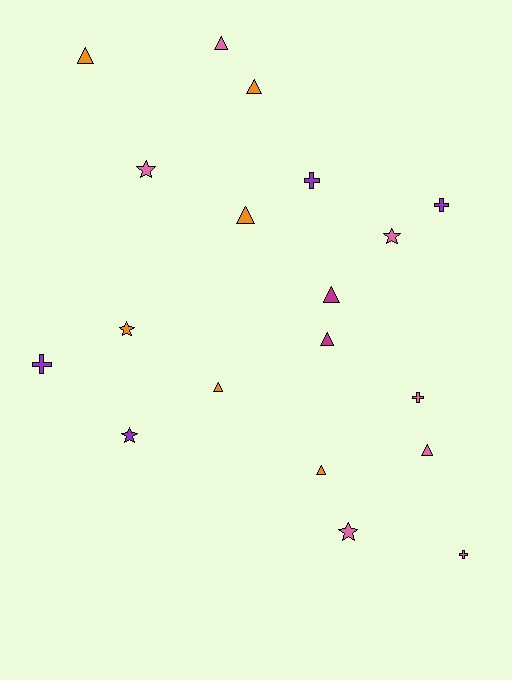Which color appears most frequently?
Pink, with 7 objects.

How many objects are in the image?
There are 19 objects.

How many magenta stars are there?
There are no magenta stars.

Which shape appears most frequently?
Triangle, with 9 objects.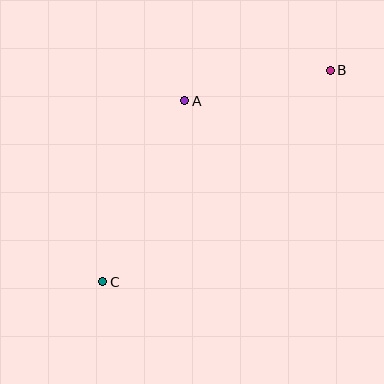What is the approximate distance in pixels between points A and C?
The distance between A and C is approximately 198 pixels.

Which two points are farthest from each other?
Points B and C are farthest from each other.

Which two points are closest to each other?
Points A and B are closest to each other.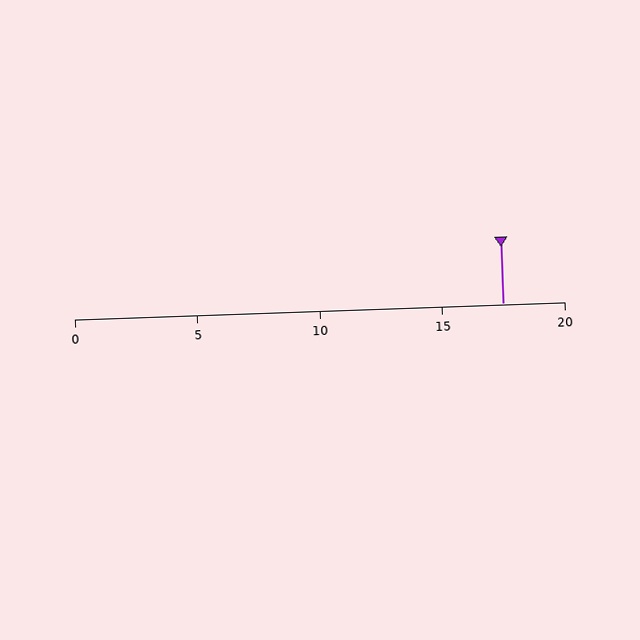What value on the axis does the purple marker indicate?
The marker indicates approximately 17.5.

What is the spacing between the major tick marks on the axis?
The major ticks are spaced 5 apart.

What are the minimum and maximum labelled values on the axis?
The axis runs from 0 to 20.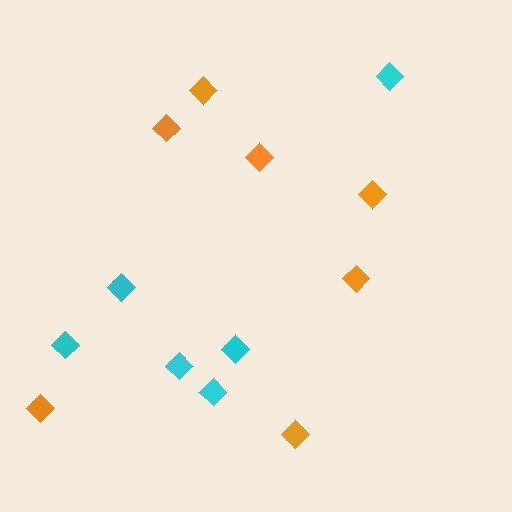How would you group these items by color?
There are 2 groups: one group of orange diamonds (7) and one group of cyan diamonds (6).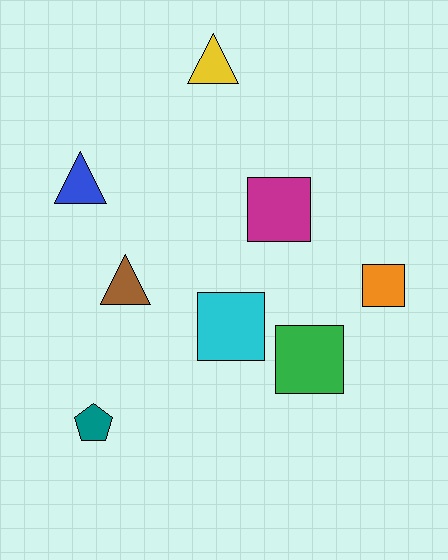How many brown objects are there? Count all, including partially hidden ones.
There is 1 brown object.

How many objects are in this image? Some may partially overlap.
There are 8 objects.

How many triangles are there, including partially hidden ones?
There are 3 triangles.